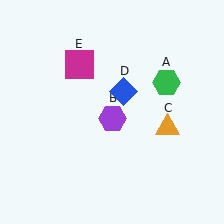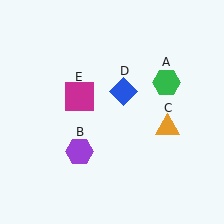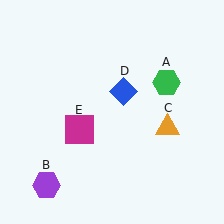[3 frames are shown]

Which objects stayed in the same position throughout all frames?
Green hexagon (object A) and orange triangle (object C) and blue diamond (object D) remained stationary.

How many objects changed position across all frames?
2 objects changed position: purple hexagon (object B), magenta square (object E).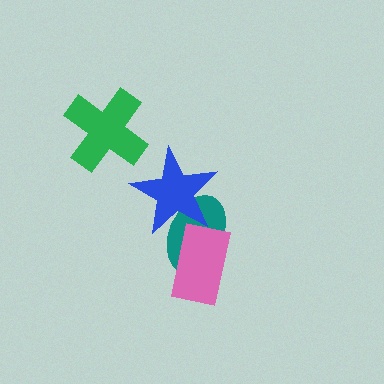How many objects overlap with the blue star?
1 object overlaps with the blue star.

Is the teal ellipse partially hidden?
Yes, it is partially covered by another shape.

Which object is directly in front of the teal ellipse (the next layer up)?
The pink rectangle is directly in front of the teal ellipse.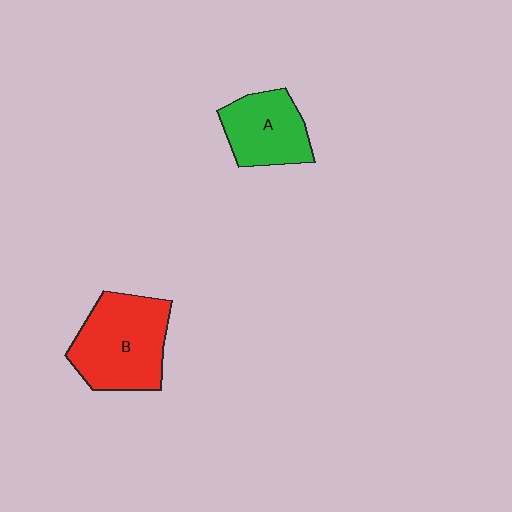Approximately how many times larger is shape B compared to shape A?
Approximately 1.4 times.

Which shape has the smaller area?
Shape A (green).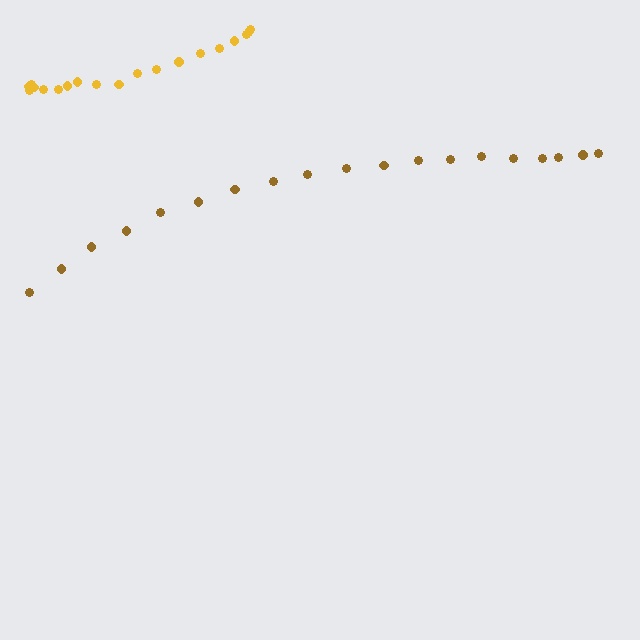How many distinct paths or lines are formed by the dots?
There are 2 distinct paths.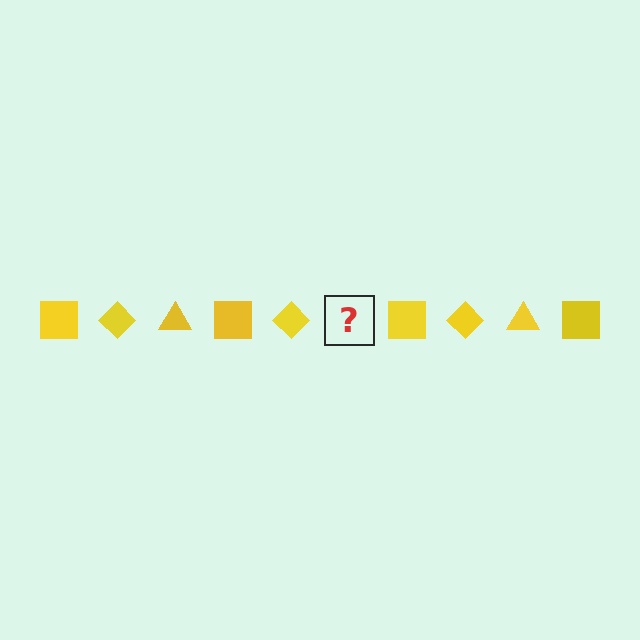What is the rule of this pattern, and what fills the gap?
The rule is that the pattern cycles through square, diamond, triangle shapes in yellow. The gap should be filled with a yellow triangle.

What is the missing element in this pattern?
The missing element is a yellow triangle.